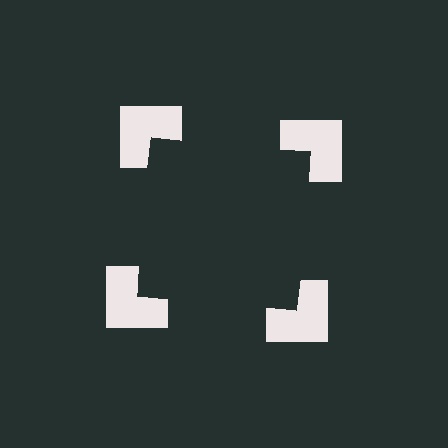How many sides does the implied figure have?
4 sides.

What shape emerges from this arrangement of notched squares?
An illusory square — its edges are inferred from the aligned wedge cuts in the notched squares, not physically drawn.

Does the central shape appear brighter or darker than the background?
It typically appears slightly darker than the background, even though no actual brightness change is drawn.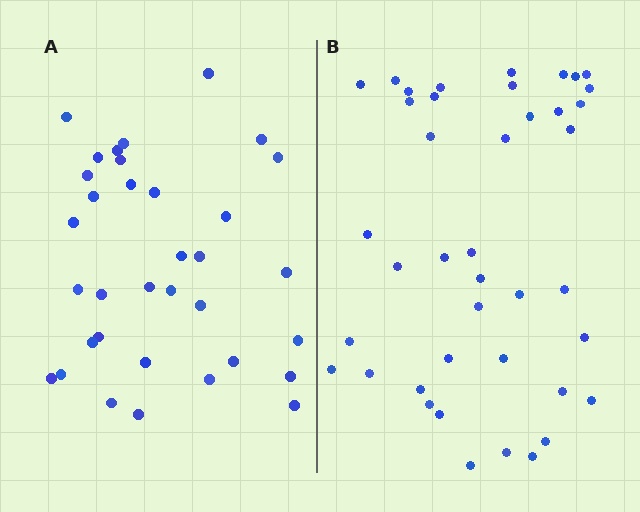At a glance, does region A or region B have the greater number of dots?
Region B (the right region) has more dots.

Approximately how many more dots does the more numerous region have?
Region B has roughly 8 or so more dots than region A.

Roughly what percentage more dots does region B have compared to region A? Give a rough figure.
About 20% more.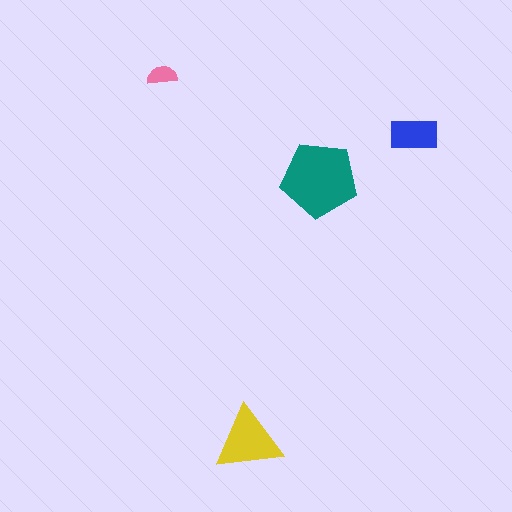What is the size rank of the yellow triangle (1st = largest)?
2nd.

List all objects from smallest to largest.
The pink semicircle, the blue rectangle, the yellow triangle, the teal pentagon.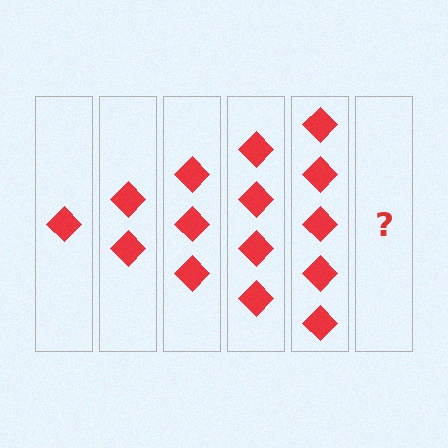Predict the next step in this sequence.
The next step is 6 diamonds.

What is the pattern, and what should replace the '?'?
The pattern is that each step adds one more diamond. The '?' should be 6 diamonds.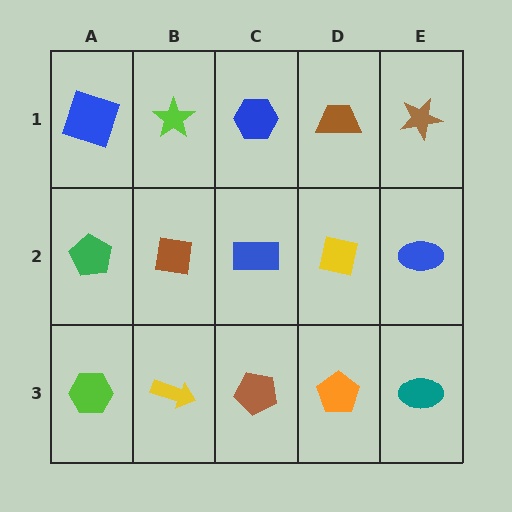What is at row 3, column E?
A teal ellipse.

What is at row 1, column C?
A blue hexagon.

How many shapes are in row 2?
5 shapes.